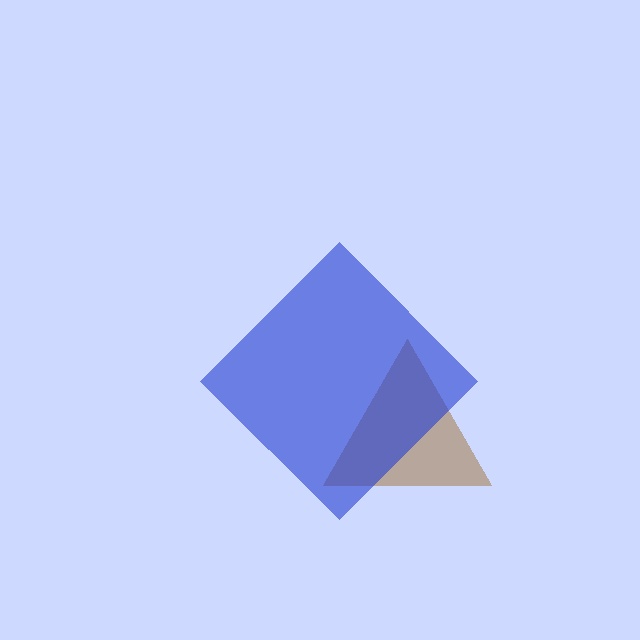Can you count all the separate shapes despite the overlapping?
Yes, there are 2 separate shapes.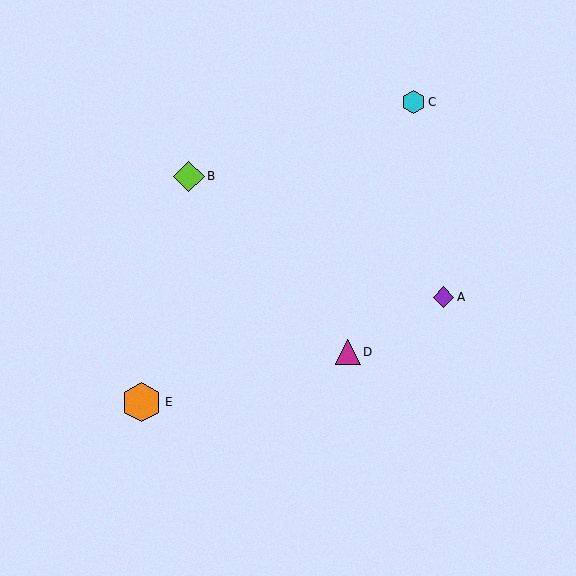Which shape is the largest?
The orange hexagon (labeled E) is the largest.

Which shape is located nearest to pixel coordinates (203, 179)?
The lime diamond (labeled B) at (189, 176) is nearest to that location.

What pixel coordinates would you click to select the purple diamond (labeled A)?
Click at (444, 297) to select the purple diamond A.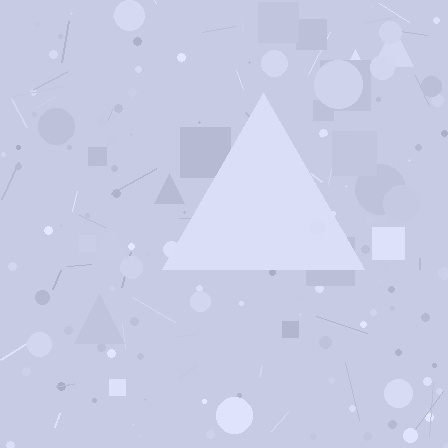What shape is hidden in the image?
A triangle is hidden in the image.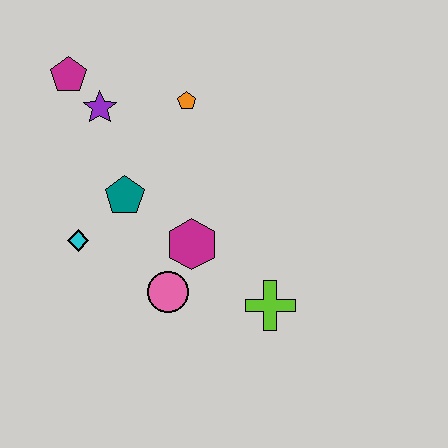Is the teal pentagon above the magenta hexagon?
Yes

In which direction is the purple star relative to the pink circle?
The purple star is above the pink circle.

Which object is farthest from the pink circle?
The magenta pentagon is farthest from the pink circle.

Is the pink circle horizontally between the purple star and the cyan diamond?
No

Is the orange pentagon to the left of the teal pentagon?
No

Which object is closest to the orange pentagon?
The purple star is closest to the orange pentagon.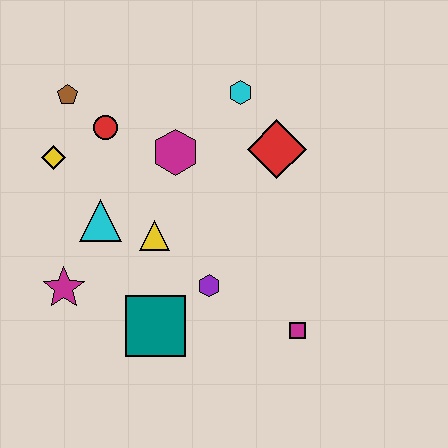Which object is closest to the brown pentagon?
The red circle is closest to the brown pentagon.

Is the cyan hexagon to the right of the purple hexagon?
Yes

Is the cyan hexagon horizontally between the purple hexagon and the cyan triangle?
No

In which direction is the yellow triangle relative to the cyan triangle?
The yellow triangle is to the right of the cyan triangle.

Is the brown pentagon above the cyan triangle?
Yes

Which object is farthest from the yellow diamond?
The magenta square is farthest from the yellow diamond.